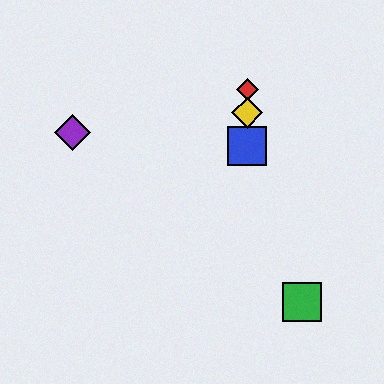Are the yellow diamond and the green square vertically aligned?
No, the yellow diamond is at x≈247 and the green square is at x≈302.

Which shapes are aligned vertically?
The red diamond, the blue square, the yellow diamond are aligned vertically.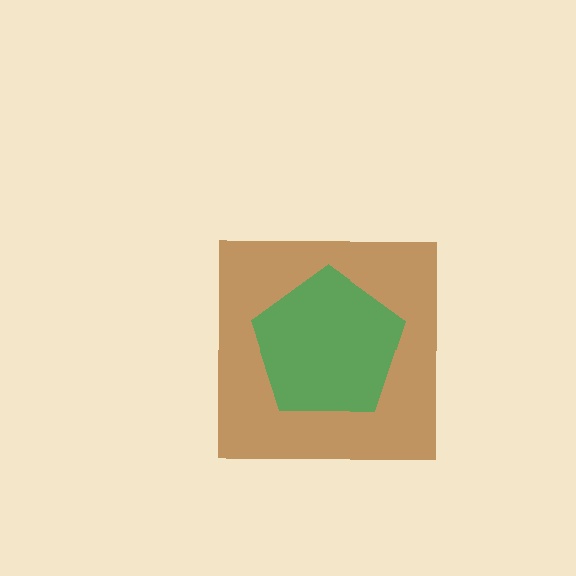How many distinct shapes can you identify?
There are 2 distinct shapes: a brown square, a green pentagon.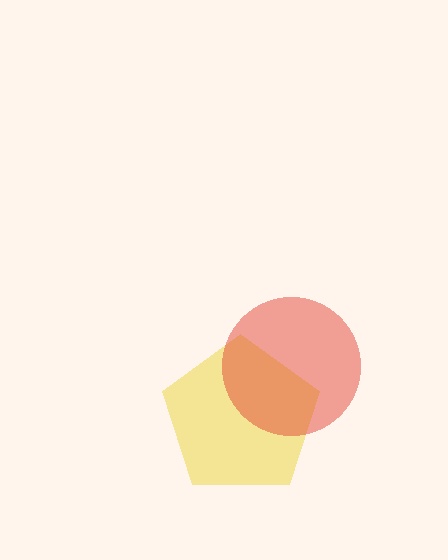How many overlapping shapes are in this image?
There are 2 overlapping shapes in the image.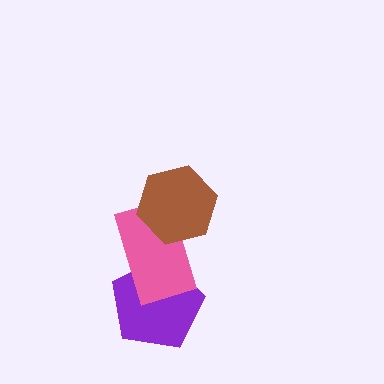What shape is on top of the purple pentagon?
The pink rectangle is on top of the purple pentagon.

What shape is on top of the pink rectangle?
The brown hexagon is on top of the pink rectangle.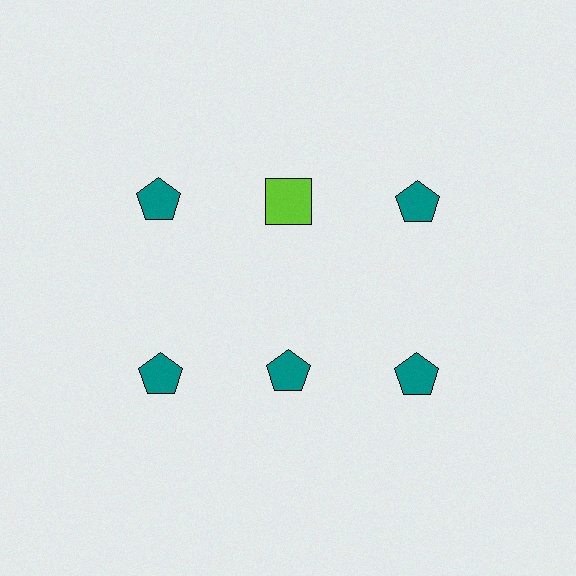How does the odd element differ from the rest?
It differs in both color (lime instead of teal) and shape (square instead of pentagon).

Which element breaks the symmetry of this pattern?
The lime square in the top row, second from left column breaks the symmetry. All other shapes are teal pentagons.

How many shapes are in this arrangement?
There are 6 shapes arranged in a grid pattern.